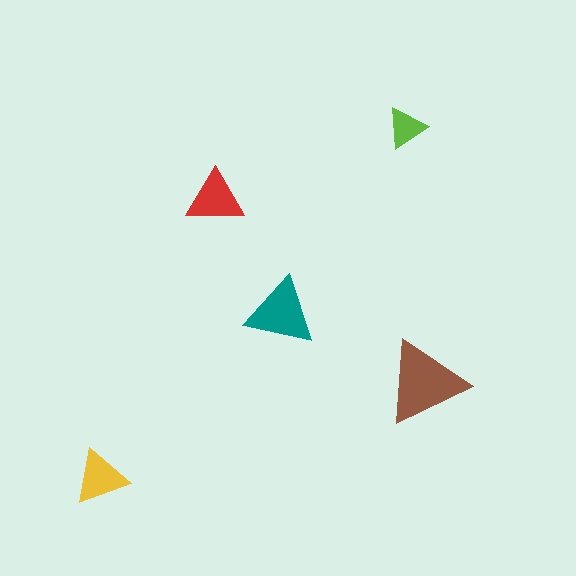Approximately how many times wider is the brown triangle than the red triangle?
About 1.5 times wider.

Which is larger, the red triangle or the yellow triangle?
The red one.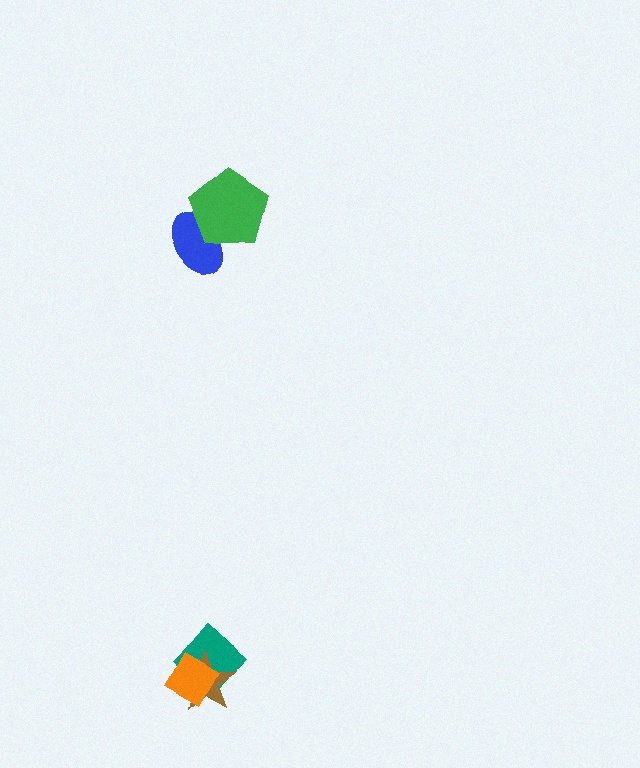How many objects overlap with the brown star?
2 objects overlap with the brown star.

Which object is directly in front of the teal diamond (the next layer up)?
The brown star is directly in front of the teal diamond.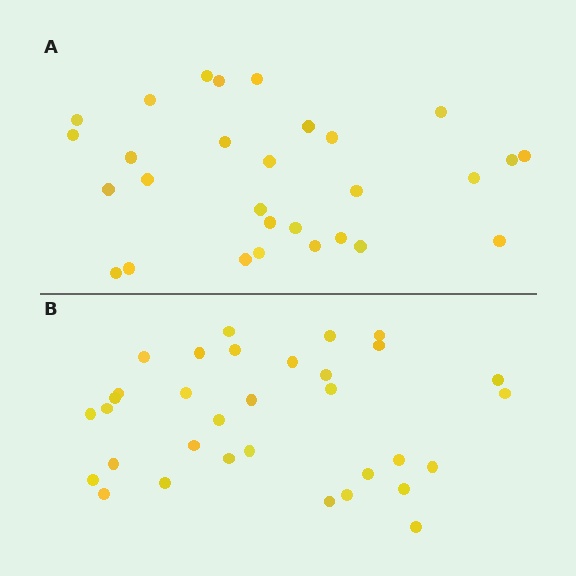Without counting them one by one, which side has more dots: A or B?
Region B (the bottom region) has more dots.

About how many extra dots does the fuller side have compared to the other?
Region B has about 4 more dots than region A.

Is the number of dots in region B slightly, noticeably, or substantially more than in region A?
Region B has only slightly more — the two regions are fairly close. The ratio is roughly 1.1 to 1.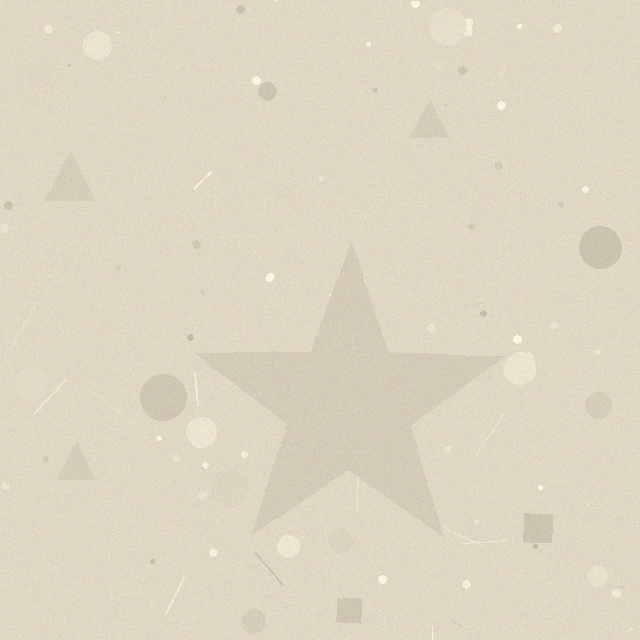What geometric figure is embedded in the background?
A star is embedded in the background.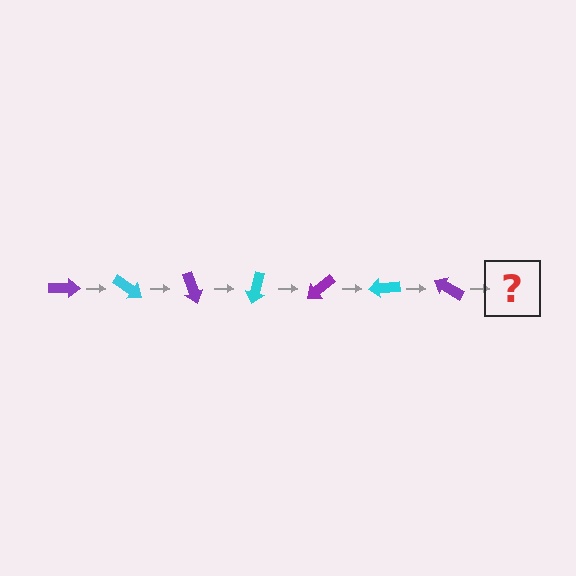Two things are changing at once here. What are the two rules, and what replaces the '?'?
The two rules are that it rotates 35 degrees each step and the color cycles through purple and cyan. The '?' should be a cyan arrow, rotated 245 degrees from the start.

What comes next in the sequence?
The next element should be a cyan arrow, rotated 245 degrees from the start.